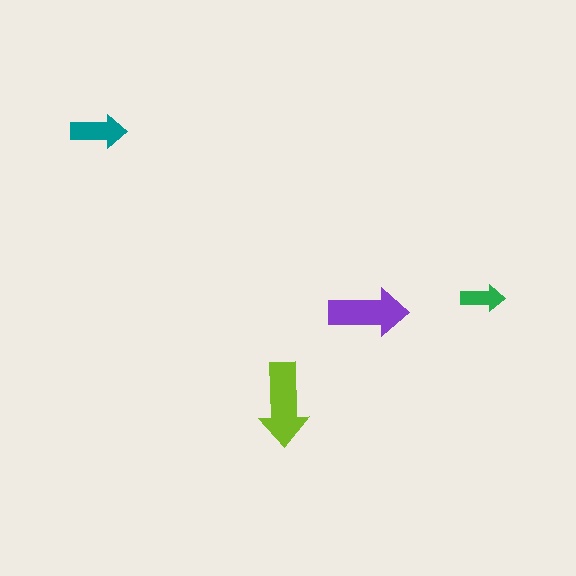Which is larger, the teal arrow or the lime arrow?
The lime one.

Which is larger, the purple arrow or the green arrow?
The purple one.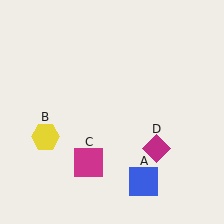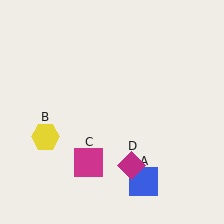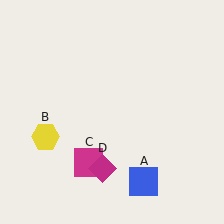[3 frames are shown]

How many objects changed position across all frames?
1 object changed position: magenta diamond (object D).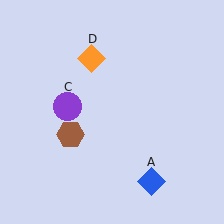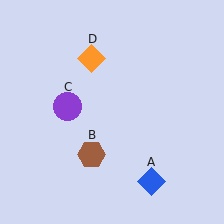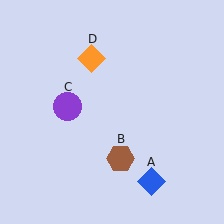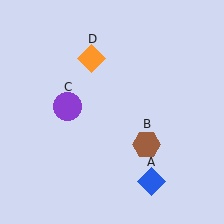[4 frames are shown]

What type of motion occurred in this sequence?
The brown hexagon (object B) rotated counterclockwise around the center of the scene.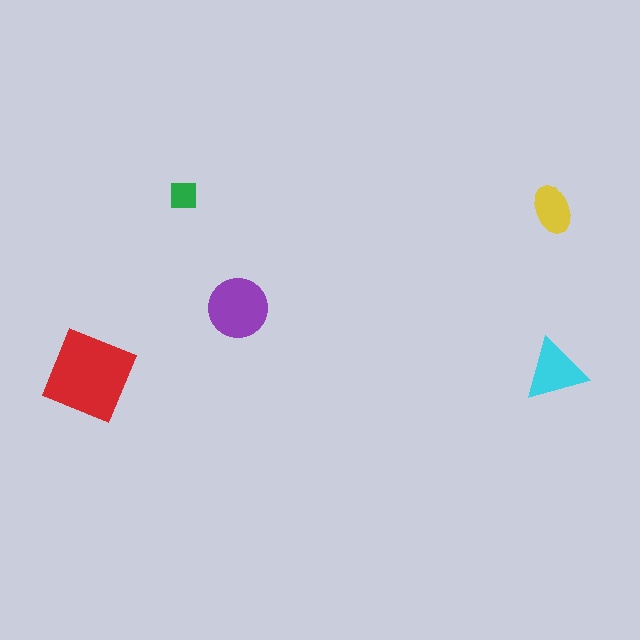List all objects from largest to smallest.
The red square, the purple circle, the cyan triangle, the yellow ellipse, the green square.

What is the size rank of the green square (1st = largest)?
5th.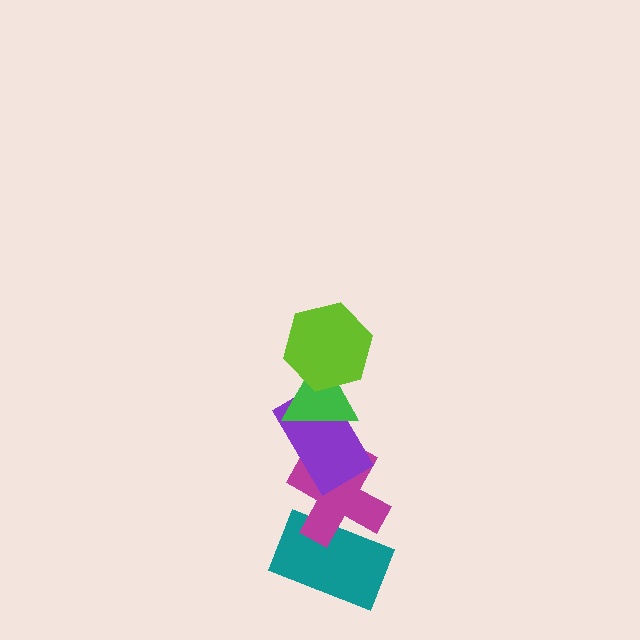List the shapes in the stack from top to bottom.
From top to bottom: the lime hexagon, the green triangle, the purple rectangle, the magenta cross, the teal rectangle.